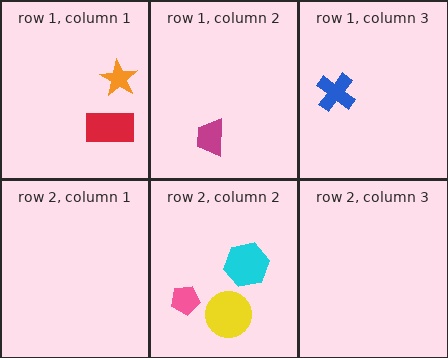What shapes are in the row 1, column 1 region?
The red rectangle, the orange star.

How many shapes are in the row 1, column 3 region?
1.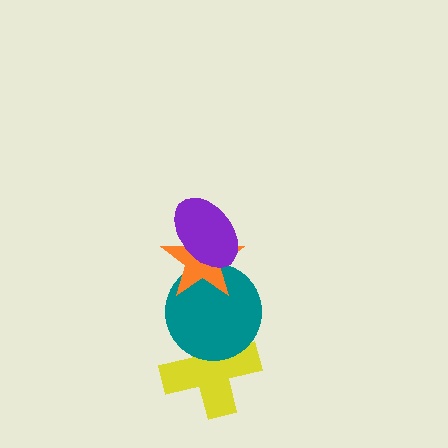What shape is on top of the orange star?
The purple ellipse is on top of the orange star.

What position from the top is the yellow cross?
The yellow cross is 4th from the top.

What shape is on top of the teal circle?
The orange star is on top of the teal circle.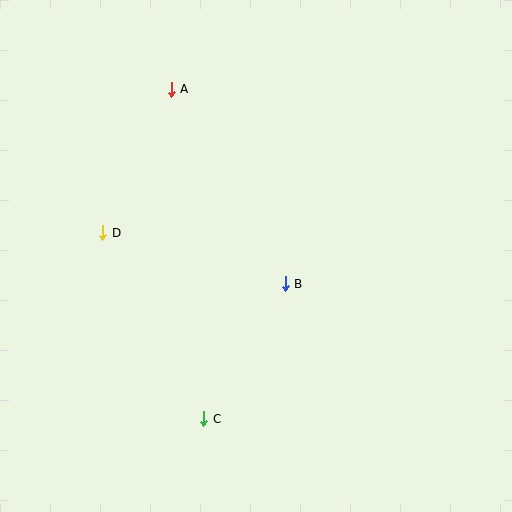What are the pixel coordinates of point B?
Point B is at (285, 284).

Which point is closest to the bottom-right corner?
Point B is closest to the bottom-right corner.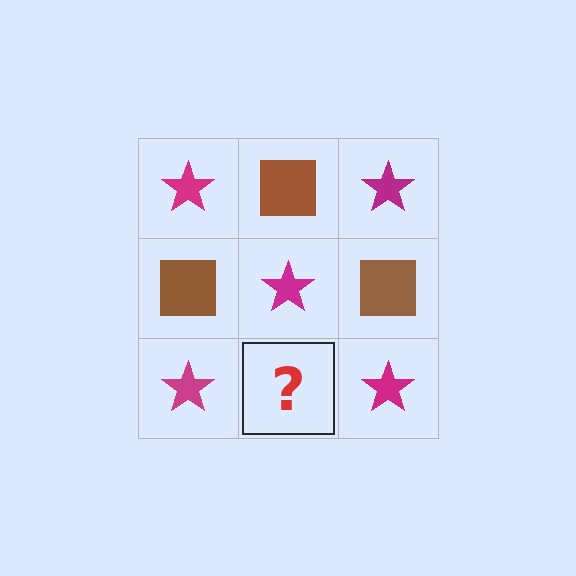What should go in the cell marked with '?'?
The missing cell should contain a brown square.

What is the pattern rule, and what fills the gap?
The rule is that it alternates magenta star and brown square in a checkerboard pattern. The gap should be filled with a brown square.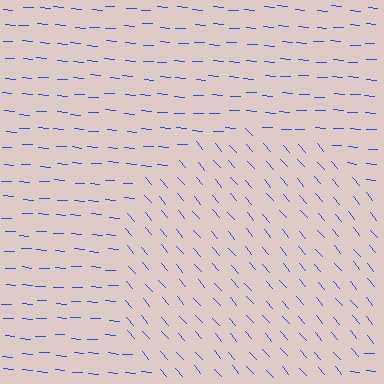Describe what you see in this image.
The image is filled with small blue line segments. A circle region in the image has lines oriented differently from the surrounding lines, creating a visible texture boundary.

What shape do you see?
I see a circle.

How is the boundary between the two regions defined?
The boundary is defined purely by a change in line orientation (approximately 45 degrees difference). All lines are the same color and thickness.